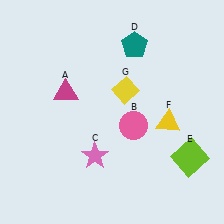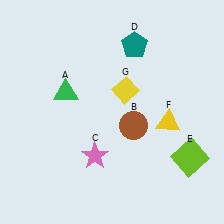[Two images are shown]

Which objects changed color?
A changed from magenta to green. B changed from pink to brown.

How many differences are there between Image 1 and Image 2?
There are 2 differences between the two images.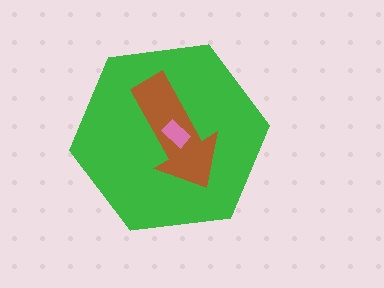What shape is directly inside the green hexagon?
The brown arrow.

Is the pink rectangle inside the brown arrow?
Yes.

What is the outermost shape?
The green hexagon.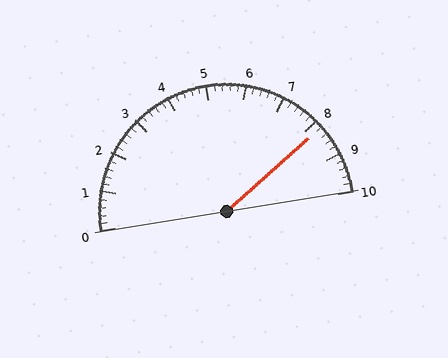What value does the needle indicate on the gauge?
The needle indicates approximately 8.2.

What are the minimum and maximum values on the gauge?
The gauge ranges from 0 to 10.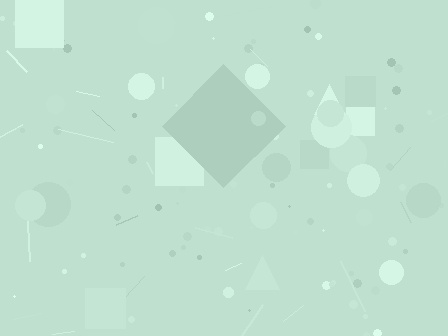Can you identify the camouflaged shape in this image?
The camouflaged shape is a diamond.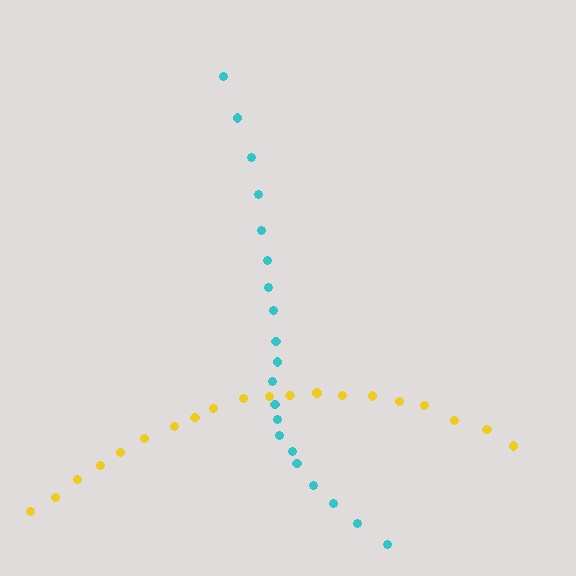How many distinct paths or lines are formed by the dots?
There are 2 distinct paths.